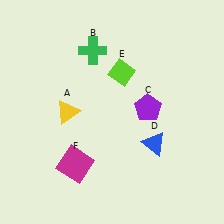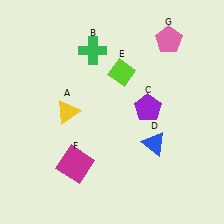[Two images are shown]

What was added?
A pink pentagon (G) was added in Image 2.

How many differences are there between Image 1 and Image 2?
There is 1 difference between the two images.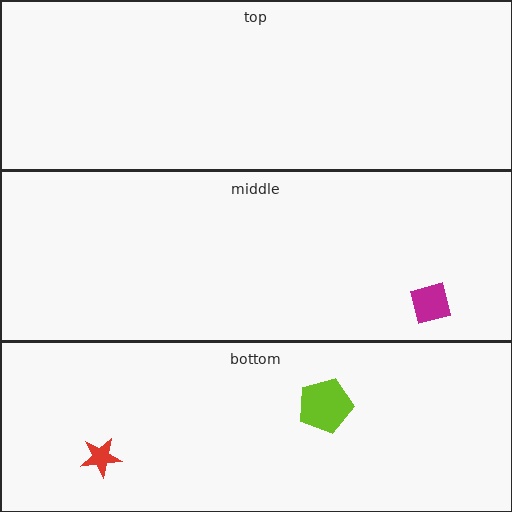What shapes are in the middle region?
The magenta square.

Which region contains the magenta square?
The middle region.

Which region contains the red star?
The bottom region.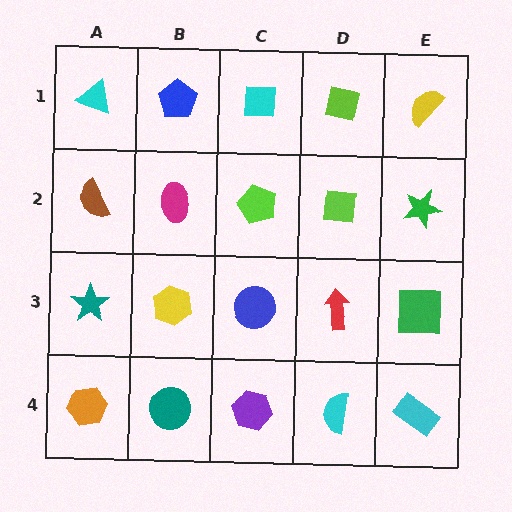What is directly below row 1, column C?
A lime pentagon.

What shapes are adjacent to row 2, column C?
A cyan square (row 1, column C), a blue circle (row 3, column C), a magenta ellipse (row 2, column B), a lime square (row 2, column D).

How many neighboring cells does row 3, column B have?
4.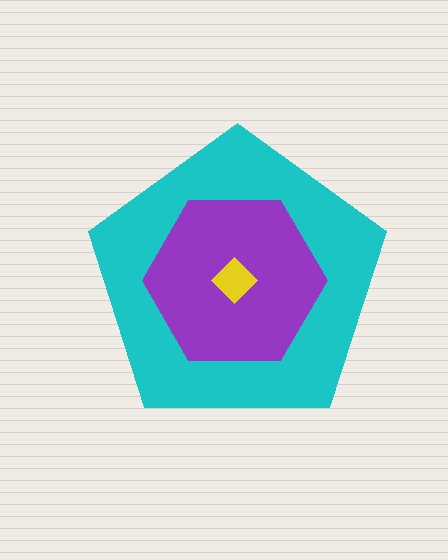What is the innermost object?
The yellow diamond.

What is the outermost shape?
The cyan pentagon.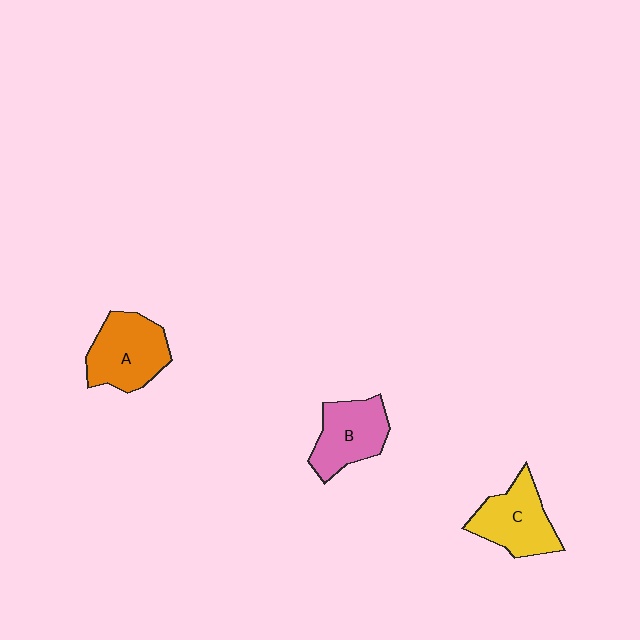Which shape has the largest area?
Shape A (orange).